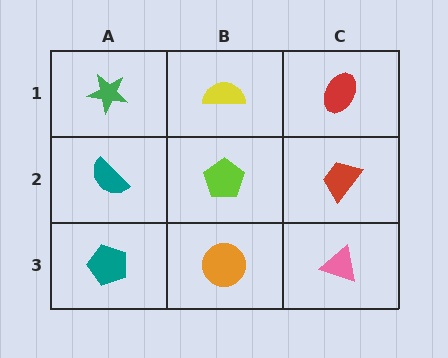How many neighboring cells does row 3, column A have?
2.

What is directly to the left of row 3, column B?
A teal pentagon.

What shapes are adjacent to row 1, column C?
A red trapezoid (row 2, column C), a yellow semicircle (row 1, column B).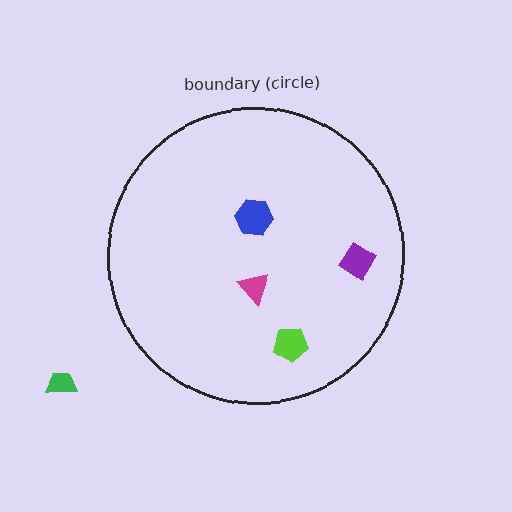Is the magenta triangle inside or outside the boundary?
Inside.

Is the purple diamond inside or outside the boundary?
Inside.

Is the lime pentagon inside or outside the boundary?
Inside.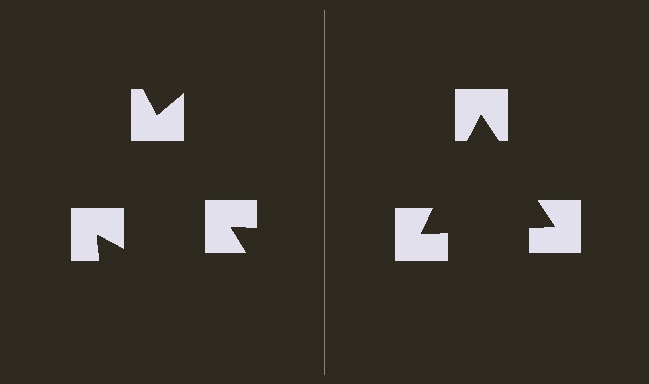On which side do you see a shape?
An illusory triangle appears on the right side. On the left side the wedge cuts are rotated, so no coherent shape forms.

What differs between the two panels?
The notched squares are positioned identically on both sides; only the wedge orientations differ. On the right they align to a triangle; on the left they are misaligned.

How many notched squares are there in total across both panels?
6 — 3 on each side.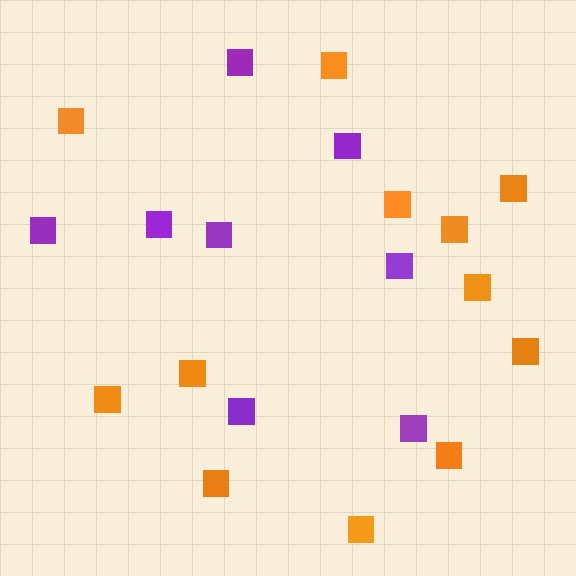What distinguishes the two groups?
There are 2 groups: one group of purple squares (8) and one group of orange squares (12).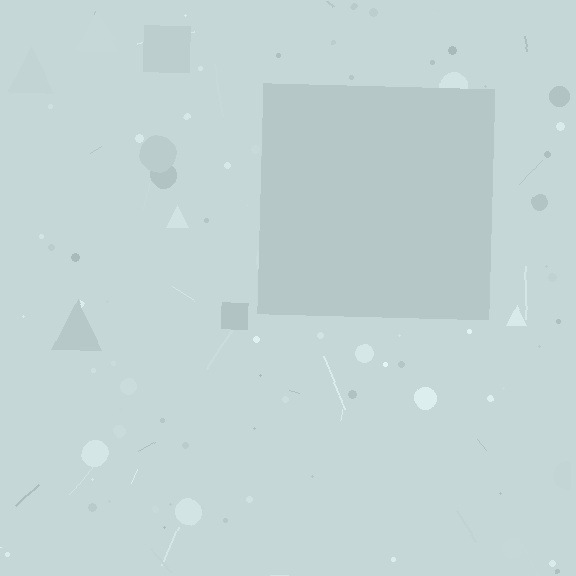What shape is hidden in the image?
A square is hidden in the image.